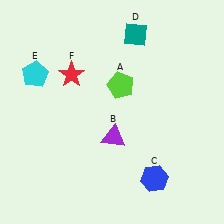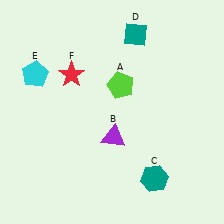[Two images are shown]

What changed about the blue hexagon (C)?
In Image 1, C is blue. In Image 2, it changed to teal.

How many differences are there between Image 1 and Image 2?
There is 1 difference between the two images.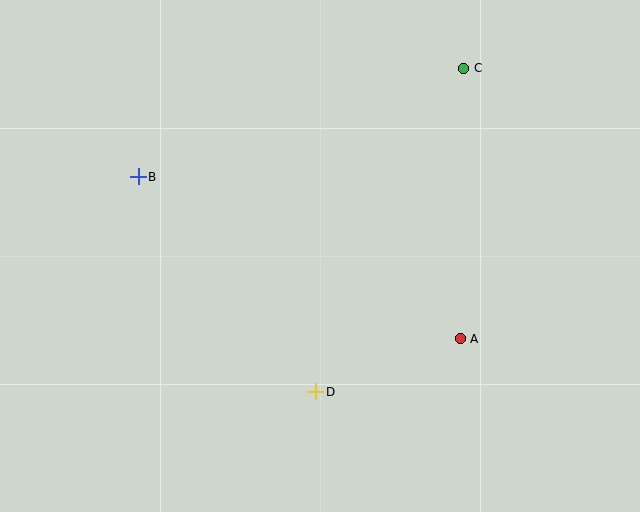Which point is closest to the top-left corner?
Point B is closest to the top-left corner.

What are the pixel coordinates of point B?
Point B is at (138, 177).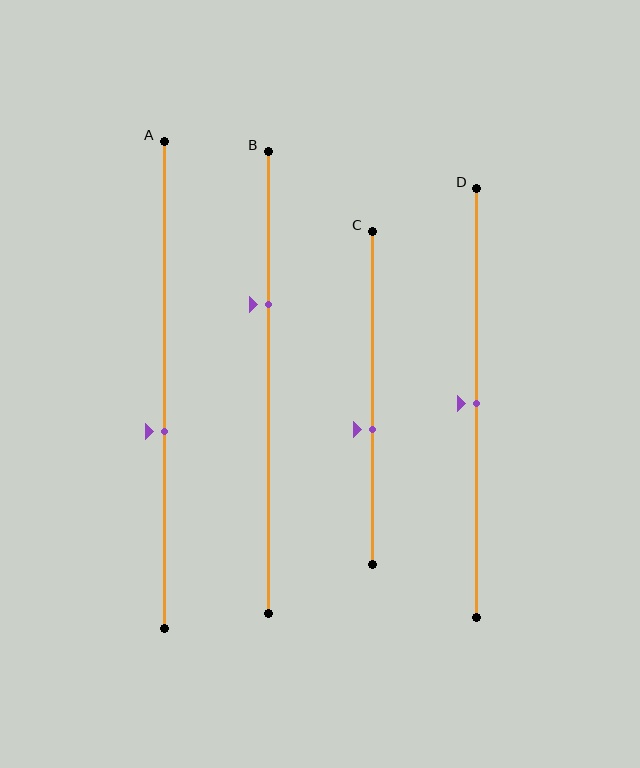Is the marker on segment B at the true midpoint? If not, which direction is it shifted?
No, the marker on segment B is shifted upward by about 17% of the segment length.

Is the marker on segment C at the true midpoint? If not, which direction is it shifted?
No, the marker on segment C is shifted downward by about 9% of the segment length.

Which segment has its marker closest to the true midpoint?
Segment D has its marker closest to the true midpoint.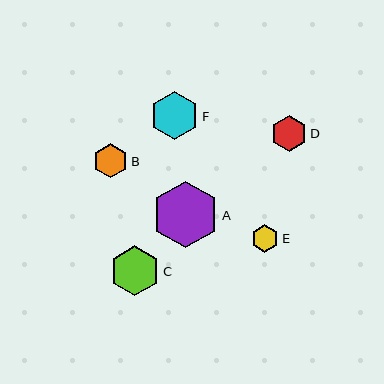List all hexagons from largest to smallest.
From largest to smallest: A, C, F, D, B, E.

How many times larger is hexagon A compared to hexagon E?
Hexagon A is approximately 2.4 times the size of hexagon E.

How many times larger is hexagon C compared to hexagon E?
Hexagon C is approximately 1.8 times the size of hexagon E.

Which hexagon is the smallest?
Hexagon E is the smallest with a size of approximately 28 pixels.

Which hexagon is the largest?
Hexagon A is the largest with a size of approximately 67 pixels.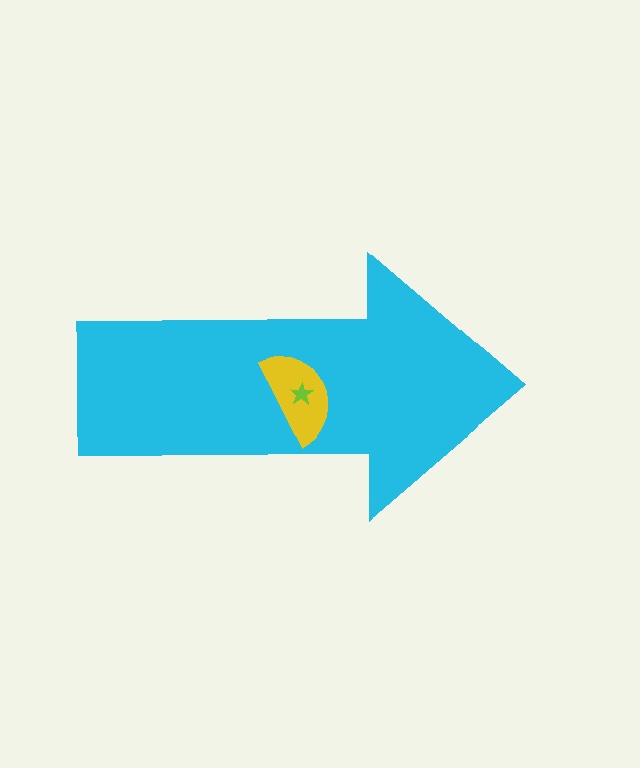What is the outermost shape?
The cyan arrow.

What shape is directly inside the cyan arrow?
The yellow semicircle.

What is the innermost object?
The lime star.